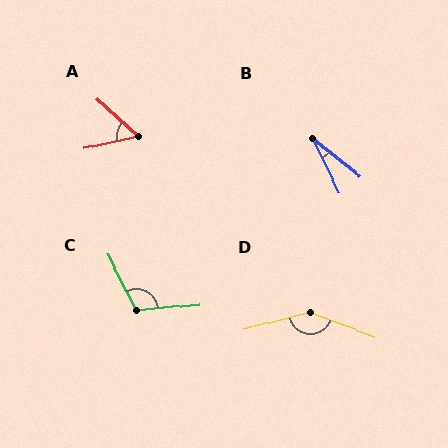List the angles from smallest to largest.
B (25°), A (55°), C (112°), D (144°).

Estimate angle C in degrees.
Approximately 112 degrees.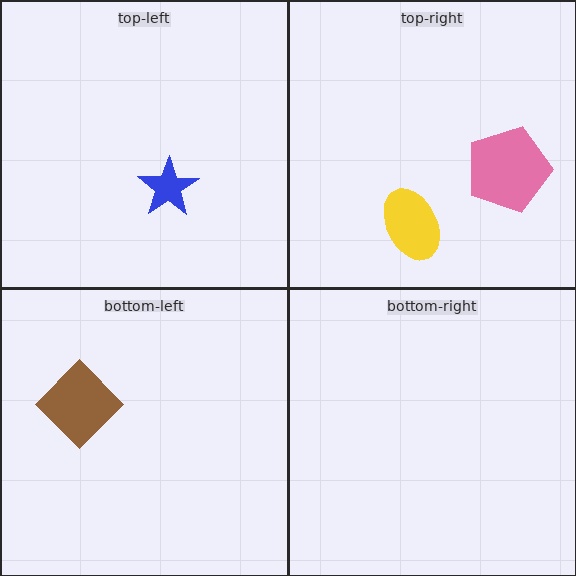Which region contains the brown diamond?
The bottom-left region.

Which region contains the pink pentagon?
The top-right region.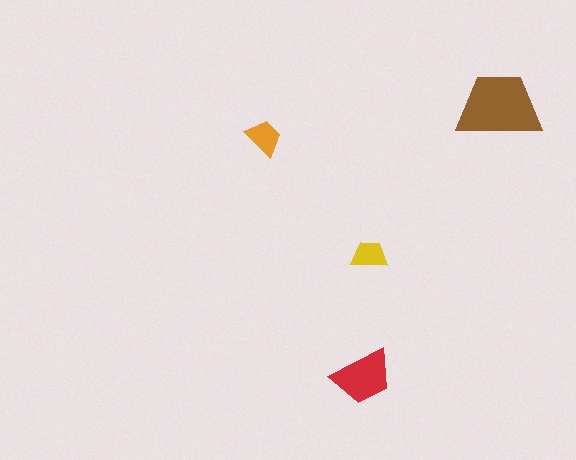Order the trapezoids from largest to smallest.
the brown one, the red one, the orange one, the yellow one.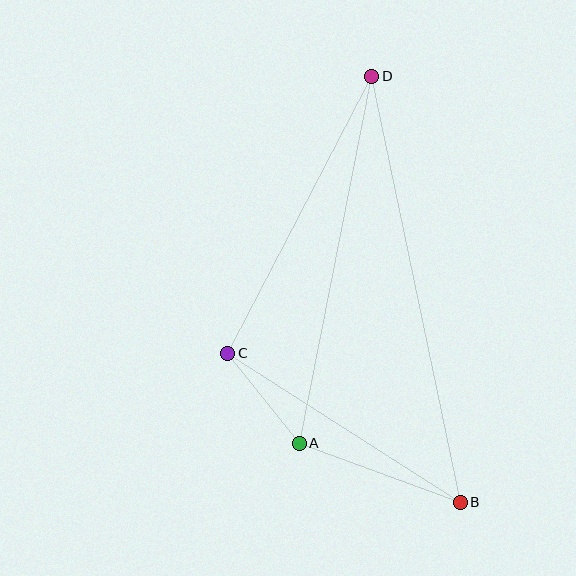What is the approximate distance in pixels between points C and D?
The distance between C and D is approximately 312 pixels.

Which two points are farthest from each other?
Points B and D are farthest from each other.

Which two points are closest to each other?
Points A and C are closest to each other.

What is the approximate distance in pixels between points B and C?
The distance between B and C is approximately 276 pixels.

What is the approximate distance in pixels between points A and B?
The distance between A and B is approximately 172 pixels.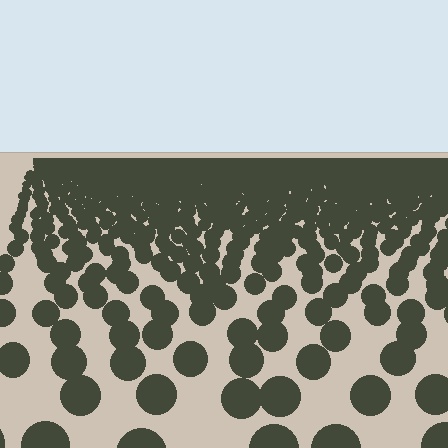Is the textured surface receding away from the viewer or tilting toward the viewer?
The surface is receding away from the viewer. Texture elements get smaller and denser toward the top.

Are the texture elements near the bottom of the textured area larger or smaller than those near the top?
Larger. Near the bottom, elements are closer to the viewer and appear at a bigger on-screen size.